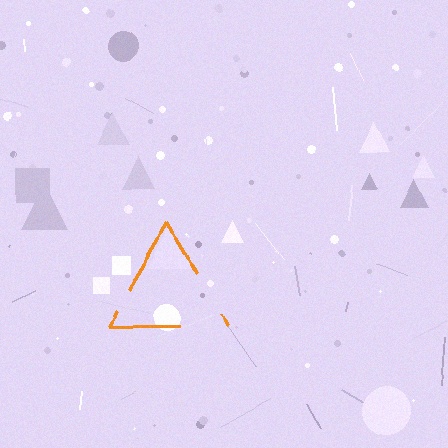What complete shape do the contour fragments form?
The contour fragments form a triangle.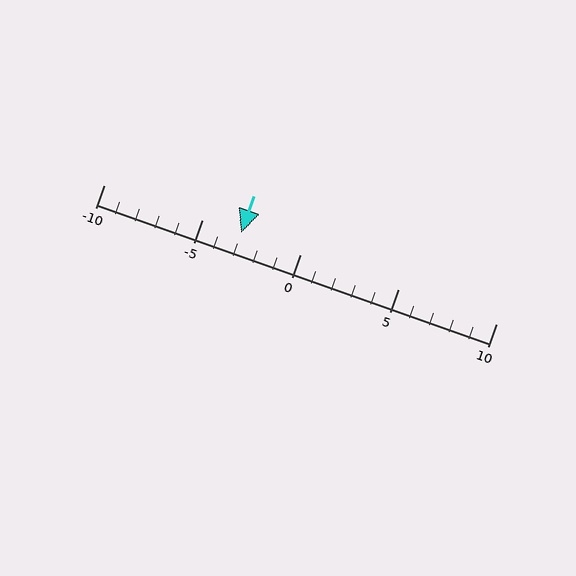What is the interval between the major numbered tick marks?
The major tick marks are spaced 5 units apart.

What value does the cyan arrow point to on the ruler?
The cyan arrow points to approximately -3.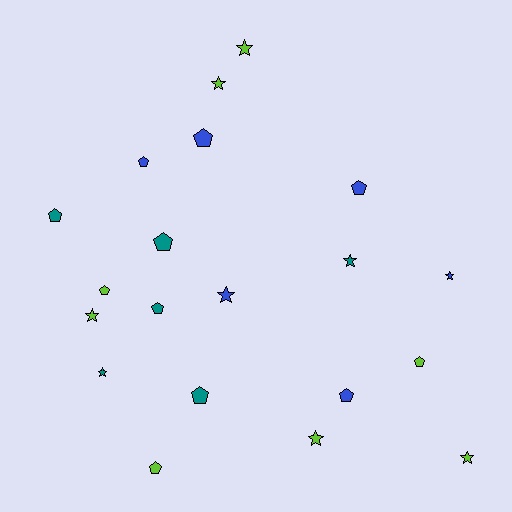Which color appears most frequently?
Lime, with 8 objects.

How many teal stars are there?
There are 2 teal stars.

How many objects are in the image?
There are 20 objects.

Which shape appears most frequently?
Pentagon, with 11 objects.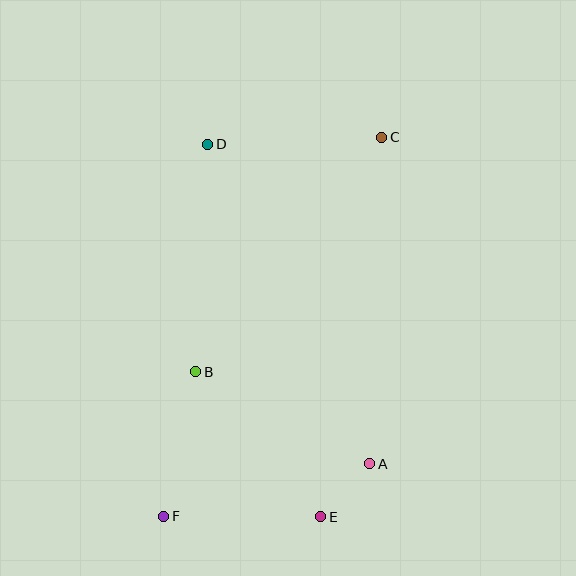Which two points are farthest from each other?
Points C and F are farthest from each other.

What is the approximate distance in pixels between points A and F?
The distance between A and F is approximately 212 pixels.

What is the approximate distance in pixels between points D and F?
The distance between D and F is approximately 374 pixels.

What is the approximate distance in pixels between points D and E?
The distance between D and E is approximately 389 pixels.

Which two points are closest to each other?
Points A and E are closest to each other.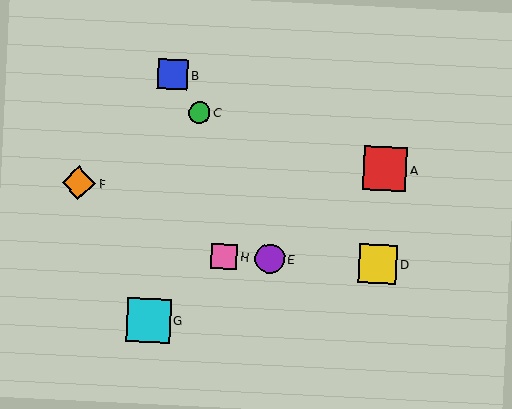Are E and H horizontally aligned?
Yes, both are at y≈259.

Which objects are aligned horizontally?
Objects D, E, H are aligned horizontally.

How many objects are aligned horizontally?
3 objects (D, E, H) are aligned horizontally.